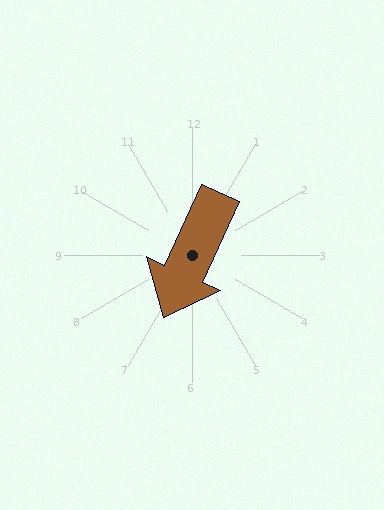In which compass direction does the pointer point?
Southwest.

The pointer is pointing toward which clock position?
Roughly 7 o'clock.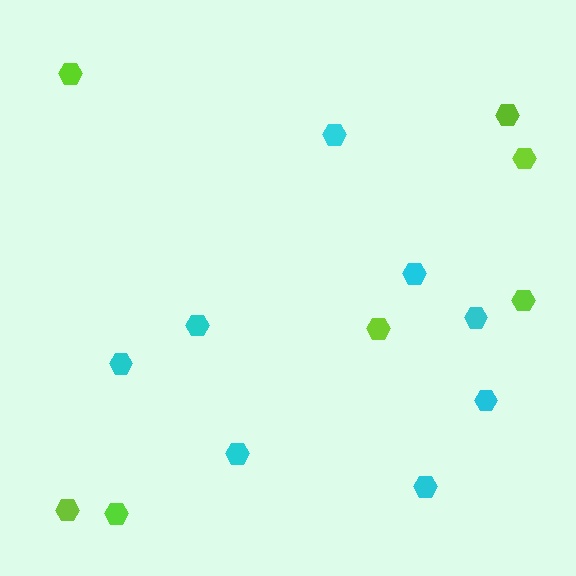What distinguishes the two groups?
There are 2 groups: one group of cyan hexagons (8) and one group of lime hexagons (7).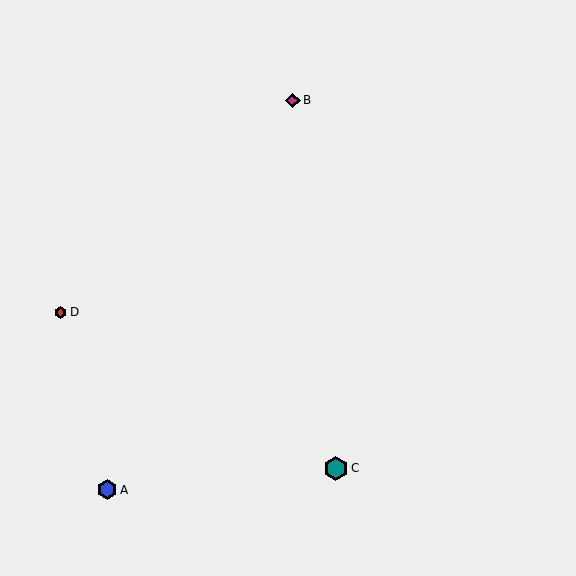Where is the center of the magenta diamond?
The center of the magenta diamond is at (293, 100).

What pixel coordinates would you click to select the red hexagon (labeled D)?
Click at (61, 312) to select the red hexagon D.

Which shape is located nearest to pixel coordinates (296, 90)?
The magenta diamond (labeled B) at (293, 100) is nearest to that location.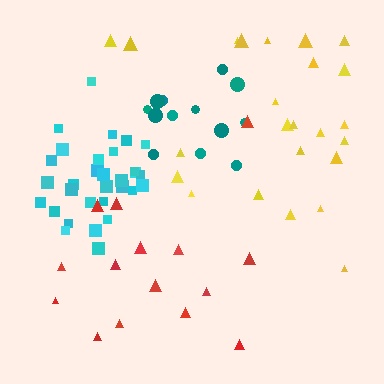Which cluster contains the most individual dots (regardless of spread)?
Cyan (31).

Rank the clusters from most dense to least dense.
cyan, teal, red, yellow.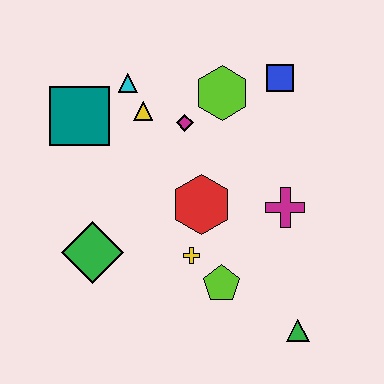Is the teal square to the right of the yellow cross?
No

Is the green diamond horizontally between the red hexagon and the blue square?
No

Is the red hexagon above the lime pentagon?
Yes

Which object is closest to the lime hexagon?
The magenta diamond is closest to the lime hexagon.